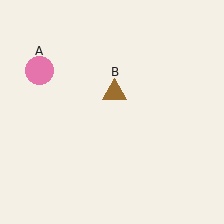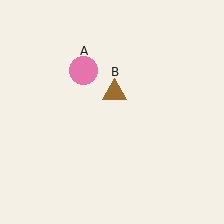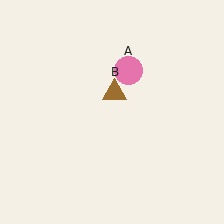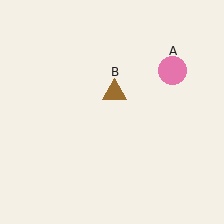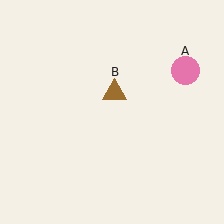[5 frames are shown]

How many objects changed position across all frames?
1 object changed position: pink circle (object A).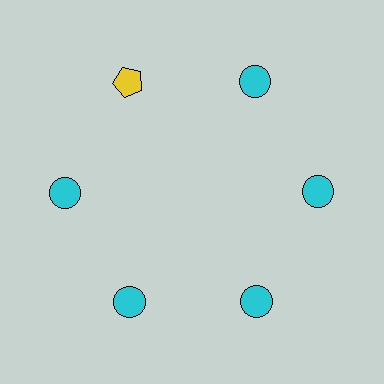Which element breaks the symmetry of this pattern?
The yellow pentagon at roughly the 11 o'clock position breaks the symmetry. All other shapes are cyan circles.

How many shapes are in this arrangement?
There are 6 shapes arranged in a ring pattern.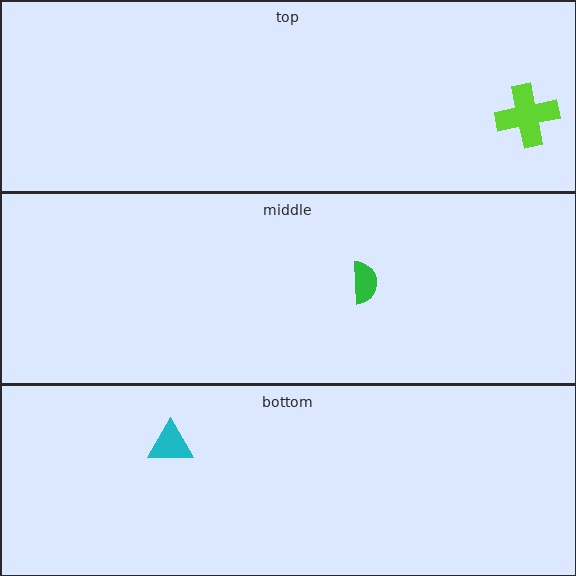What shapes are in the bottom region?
The cyan triangle.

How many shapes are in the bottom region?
1.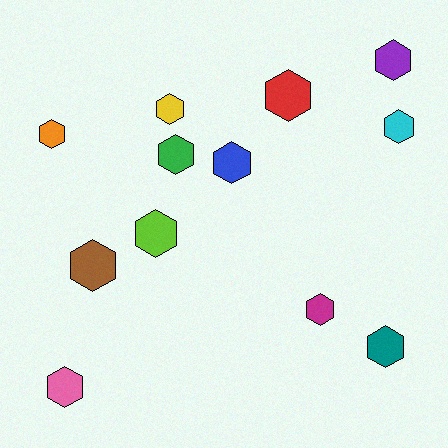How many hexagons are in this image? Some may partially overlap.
There are 12 hexagons.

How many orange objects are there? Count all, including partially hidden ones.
There is 1 orange object.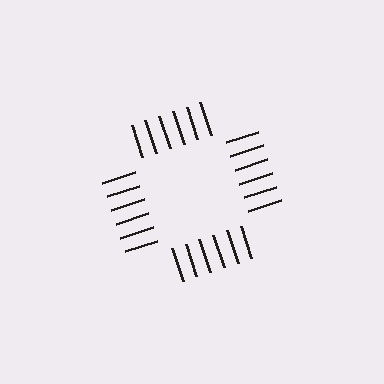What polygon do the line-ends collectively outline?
An illusory square — the line segments terminate on its edges but no continuous stroke is drawn.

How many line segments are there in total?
24 — 6 along each of the 4 edges.